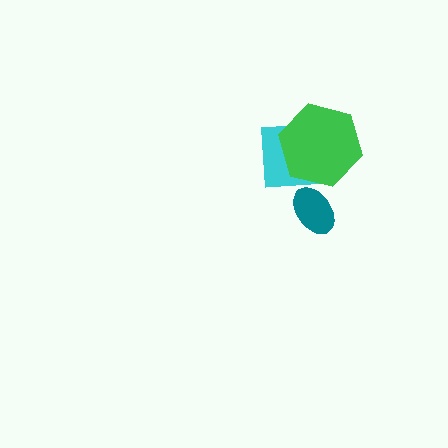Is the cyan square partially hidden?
Yes, it is partially covered by another shape.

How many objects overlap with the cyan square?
1 object overlaps with the cyan square.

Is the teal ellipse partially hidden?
No, no other shape covers it.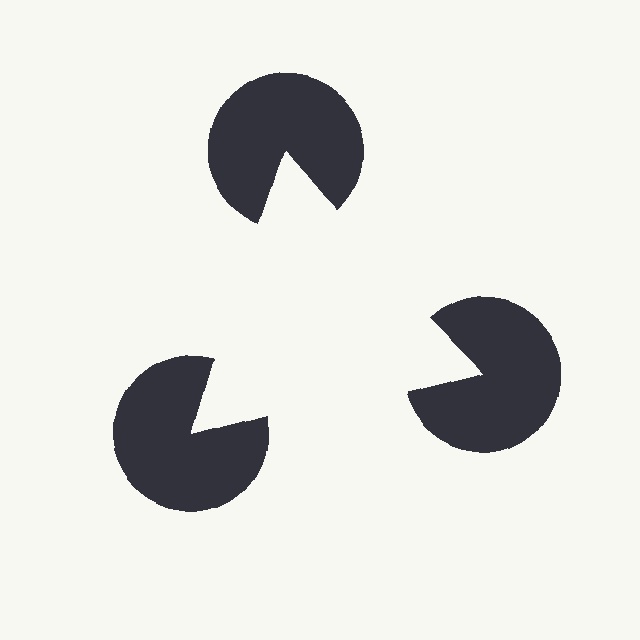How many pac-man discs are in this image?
There are 3 — one at each vertex of the illusory triangle.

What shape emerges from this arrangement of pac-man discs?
An illusory triangle — its edges are inferred from the aligned wedge cuts in the pac-man discs, not physically drawn.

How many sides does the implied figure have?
3 sides.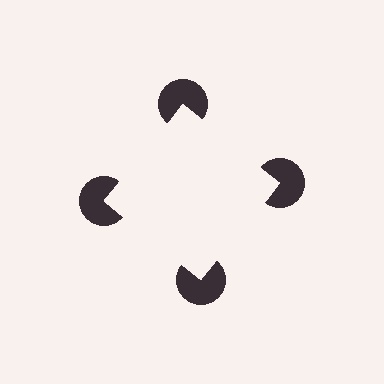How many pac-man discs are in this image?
There are 4 — one at each vertex of the illusory square.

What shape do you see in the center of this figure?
An illusory square — its edges are inferred from the aligned wedge cuts in the pac-man discs, not physically drawn.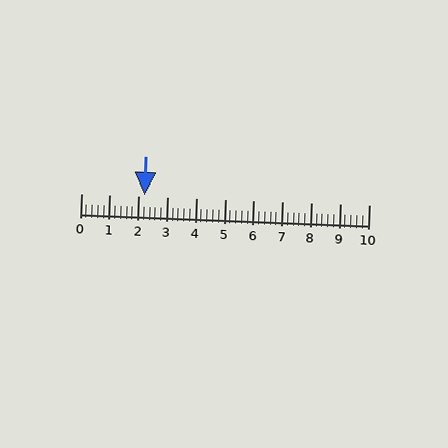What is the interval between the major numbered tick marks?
The major tick marks are spaced 1 units apart.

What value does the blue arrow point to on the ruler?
The blue arrow points to approximately 2.2.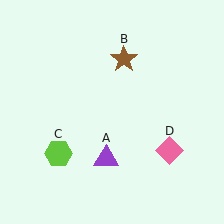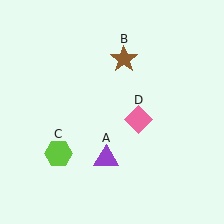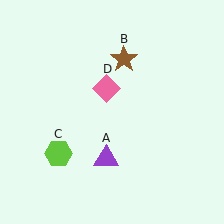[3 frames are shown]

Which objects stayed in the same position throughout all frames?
Purple triangle (object A) and brown star (object B) and lime hexagon (object C) remained stationary.